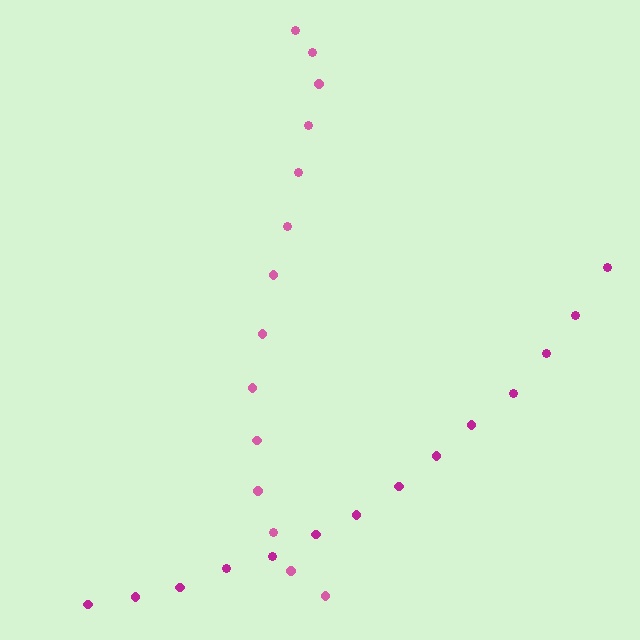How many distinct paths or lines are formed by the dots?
There are 2 distinct paths.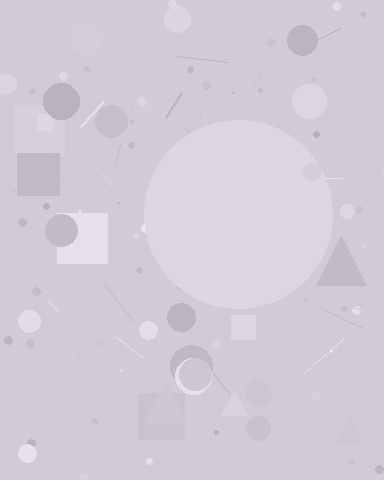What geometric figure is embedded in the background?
A circle is embedded in the background.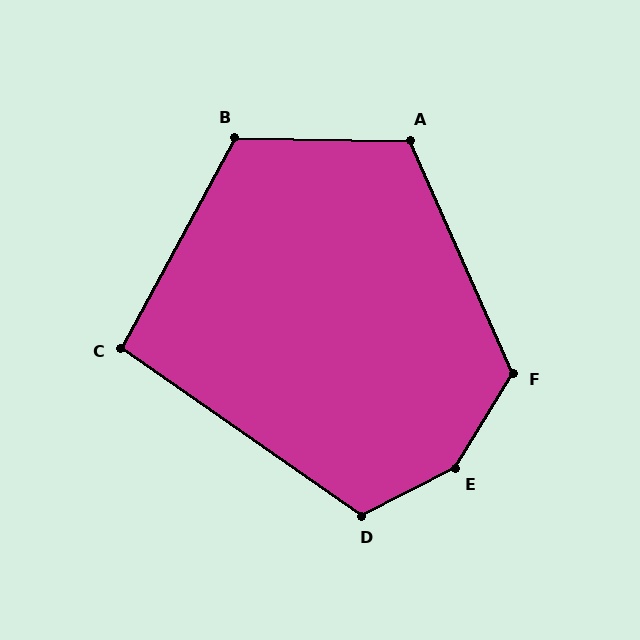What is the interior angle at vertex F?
Approximately 124 degrees (obtuse).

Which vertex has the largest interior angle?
E, at approximately 149 degrees.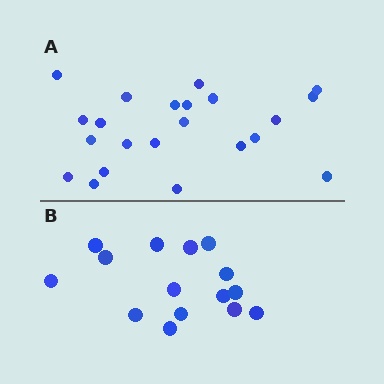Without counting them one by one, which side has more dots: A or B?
Region A (the top region) has more dots.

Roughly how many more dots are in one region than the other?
Region A has roughly 8 or so more dots than region B.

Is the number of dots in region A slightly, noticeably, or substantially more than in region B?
Region A has substantially more. The ratio is roughly 1.5 to 1.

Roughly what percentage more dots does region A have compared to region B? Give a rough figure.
About 45% more.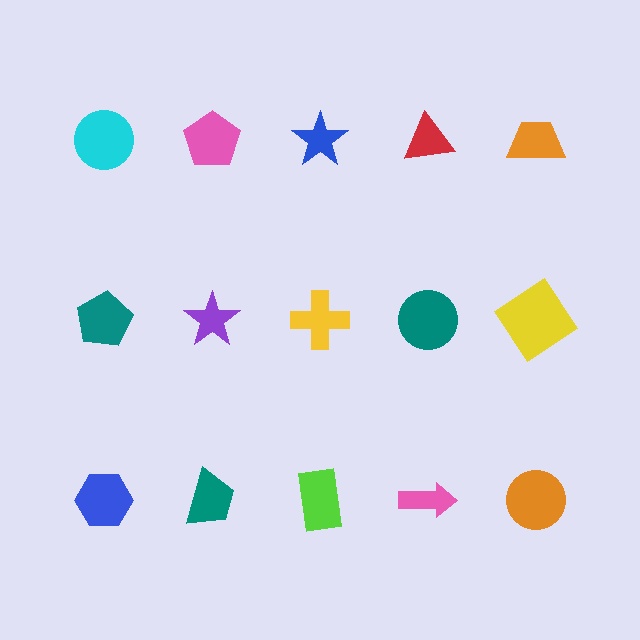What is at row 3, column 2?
A teal trapezoid.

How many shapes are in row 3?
5 shapes.